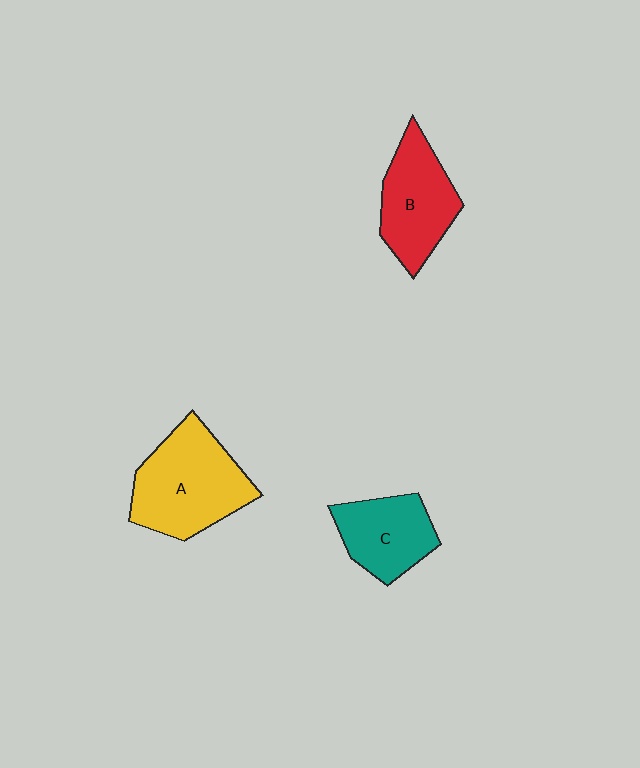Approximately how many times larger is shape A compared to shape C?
Approximately 1.5 times.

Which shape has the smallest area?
Shape C (teal).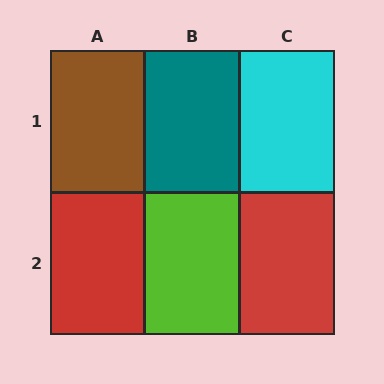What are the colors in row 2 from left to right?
Red, lime, red.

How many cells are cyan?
1 cell is cyan.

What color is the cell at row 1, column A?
Brown.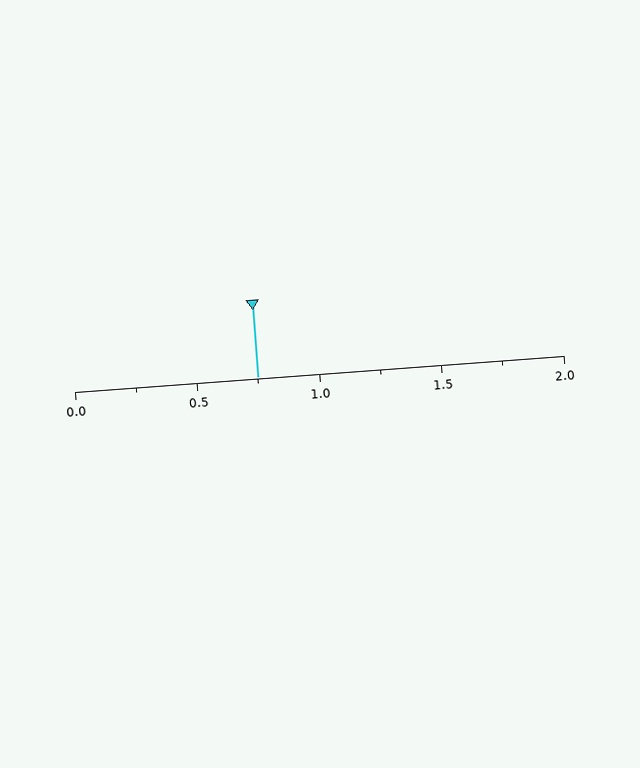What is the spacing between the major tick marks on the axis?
The major ticks are spaced 0.5 apart.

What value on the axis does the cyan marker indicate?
The marker indicates approximately 0.75.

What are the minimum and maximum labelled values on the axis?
The axis runs from 0.0 to 2.0.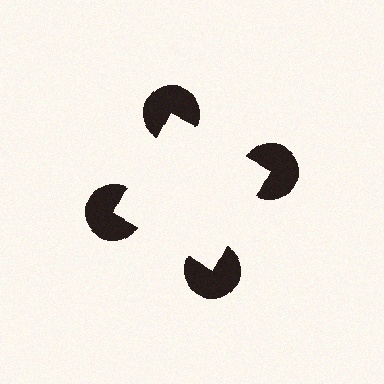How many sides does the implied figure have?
4 sides.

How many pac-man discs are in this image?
There are 4 — one at each vertex of the illusory square.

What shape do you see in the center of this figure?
An illusory square — its edges are inferred from the aligned wedge cuts in the pac-man discs, not physically drawn.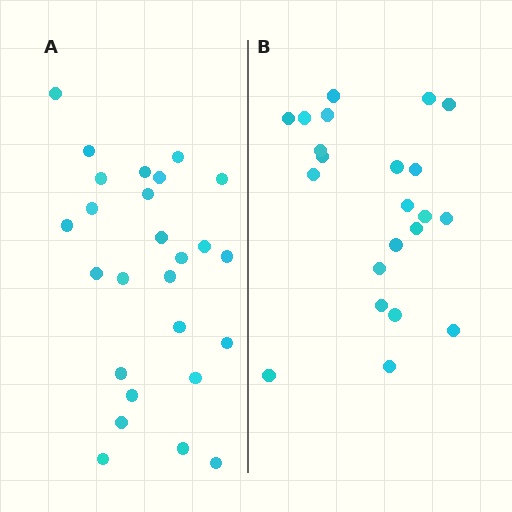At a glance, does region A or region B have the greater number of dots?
Region A (the left region) has more dots.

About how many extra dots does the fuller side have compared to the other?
Region A has about 4 more dots than region B.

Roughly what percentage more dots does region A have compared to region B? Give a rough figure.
About 20% more.